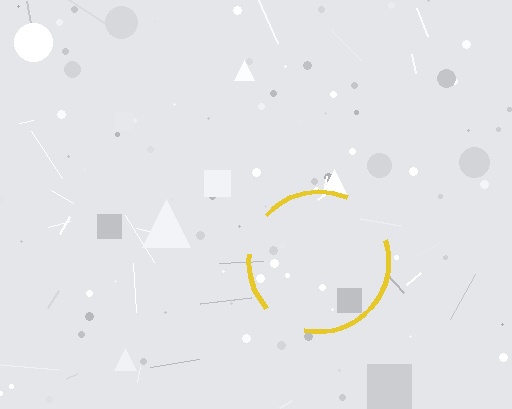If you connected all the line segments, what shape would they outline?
They would outline a circle.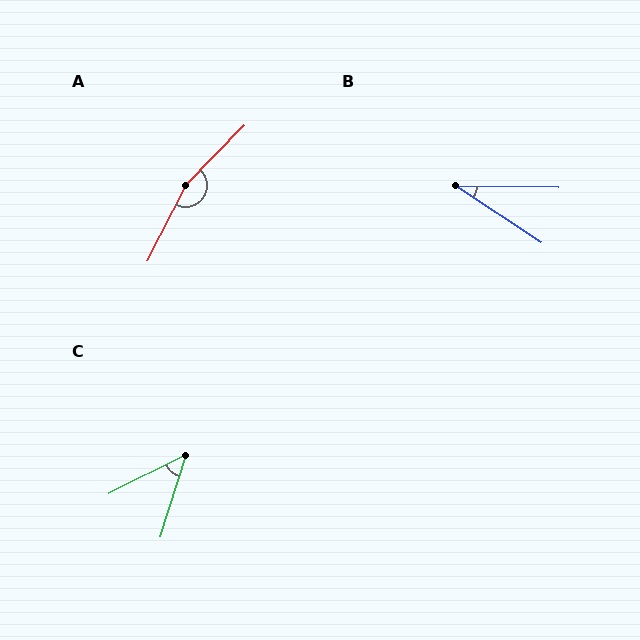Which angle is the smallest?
B, at approximately 33 degrees.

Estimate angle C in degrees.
Approximately 46 degrees.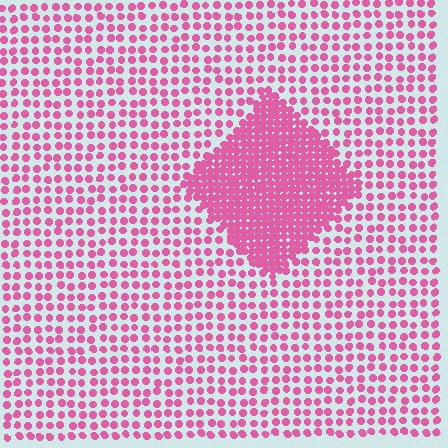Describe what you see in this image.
The image contains small pink elements arranged at two different densities. A diamond-shaped region is visible where the elements are more densely packed than the surrounding area.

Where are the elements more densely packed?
The elements are more densely packed inside the diamond boundary.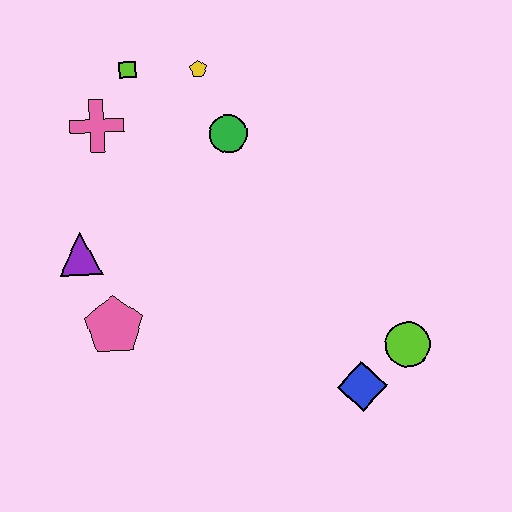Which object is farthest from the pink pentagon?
The lime circle is farthest from the pink pentagon.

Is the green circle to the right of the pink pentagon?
Yes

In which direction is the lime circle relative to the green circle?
The lime circle is below the green circle.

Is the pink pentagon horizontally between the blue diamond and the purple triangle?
Yes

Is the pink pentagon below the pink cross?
Yes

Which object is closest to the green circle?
The yellow pentagon is closest to the green circle.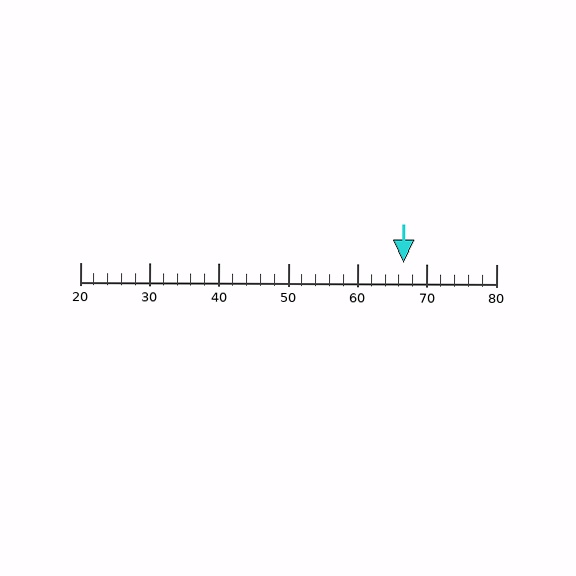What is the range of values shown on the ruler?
The ruler shows values from 20 to 80.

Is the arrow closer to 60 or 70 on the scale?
The arrow is closer to 70.